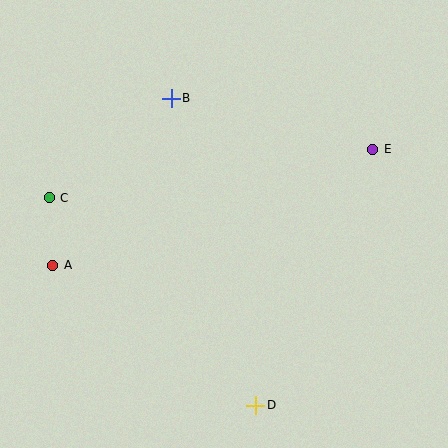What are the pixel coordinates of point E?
Point E is at (373, 149).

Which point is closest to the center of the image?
Point B at (171, 98) is closest to the center.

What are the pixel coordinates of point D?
Point D is at (256, 405).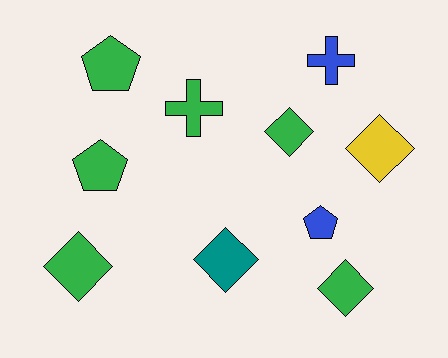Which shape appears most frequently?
Diamond, with 5 objects.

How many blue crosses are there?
There is 1 blue cross.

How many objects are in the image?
There are 10 objects.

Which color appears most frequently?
Green, with 6 objects.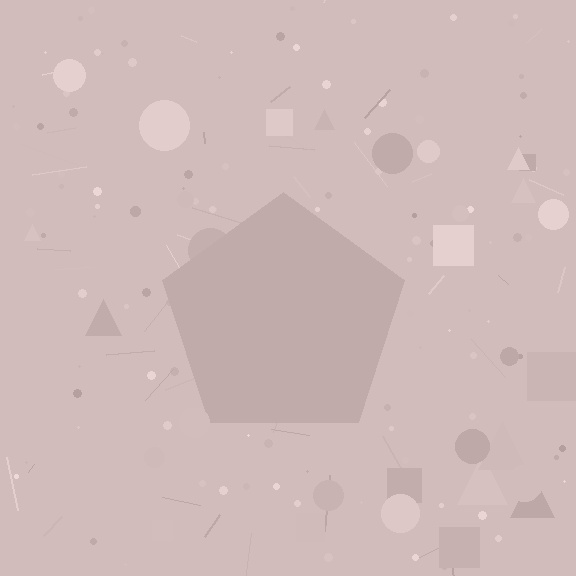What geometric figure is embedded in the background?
A pentagon is embedded in the background.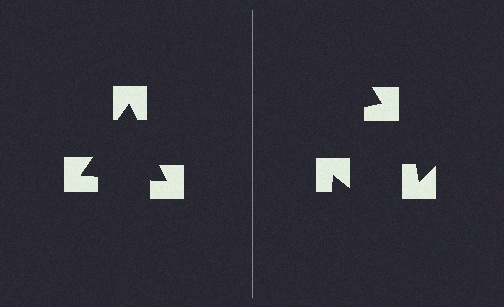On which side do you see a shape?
An illusory triangle appears on the left side. On the right side the wedge cuts are rotated, so no coherent shape forms.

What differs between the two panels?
The notched squares are positioned identically on both sides; only the wedge orientations differ. On the left they align to a triangle; on the right they are misaligned.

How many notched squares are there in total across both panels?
6 — 3 on each side.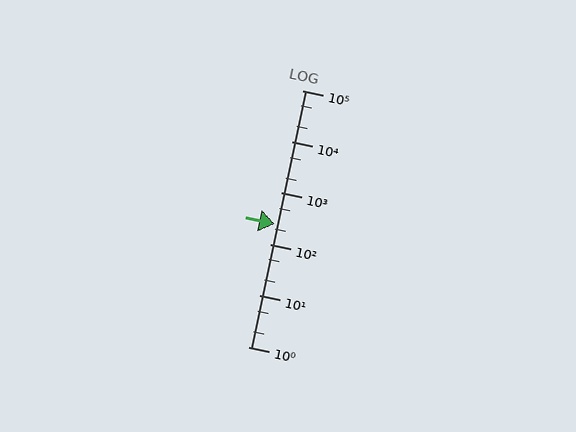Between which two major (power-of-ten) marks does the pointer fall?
The pointer is between 100 and 1000.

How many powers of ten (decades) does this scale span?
The scale spans 5 decades, from 1 to 100000.